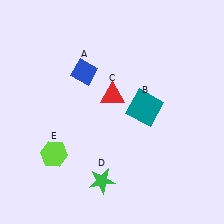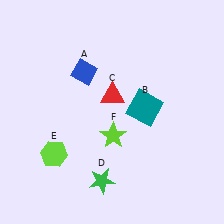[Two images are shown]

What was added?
A lime star (F) was added in Image 2.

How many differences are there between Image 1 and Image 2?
There is 1 difference between the two images.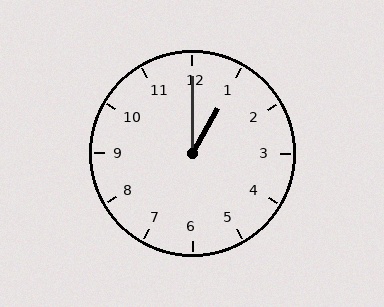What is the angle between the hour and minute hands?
Approximately 30 degrees.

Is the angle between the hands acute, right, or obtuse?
It is acute.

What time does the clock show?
1:00.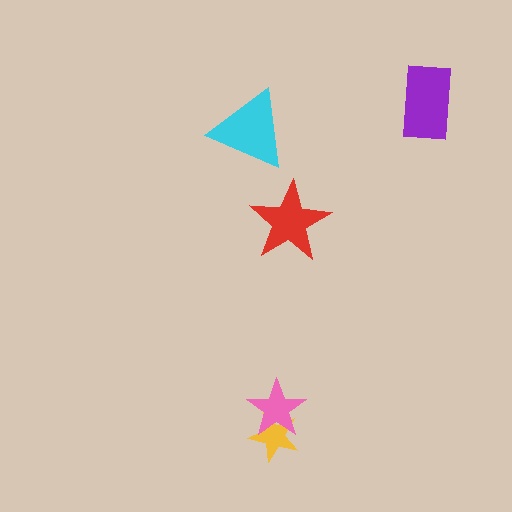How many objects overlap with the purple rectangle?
0 objects overlap with the purple rectangle.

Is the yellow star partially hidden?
Yes, it is partially covered by another shape.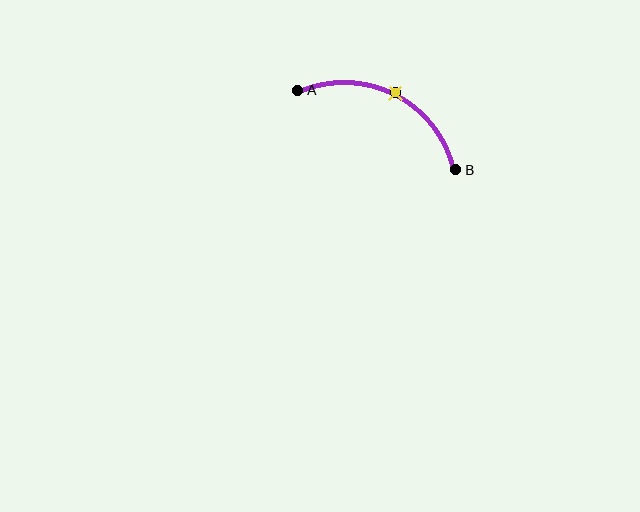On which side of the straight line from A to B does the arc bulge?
The arc bulges above the straight line connecting A and B.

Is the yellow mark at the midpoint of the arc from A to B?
Yes. The yellow mark lies on the arc at equal arc-length from both A and B — it is the arc midpoint.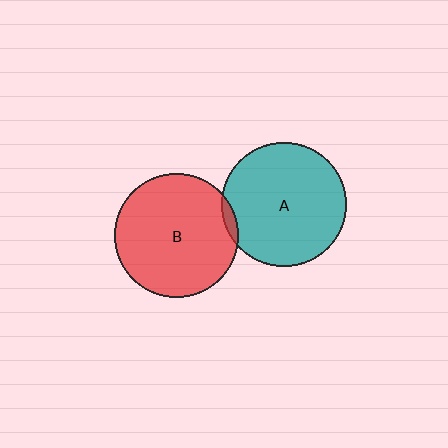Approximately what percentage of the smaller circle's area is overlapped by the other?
Approximately 5%.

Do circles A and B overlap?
Yes.